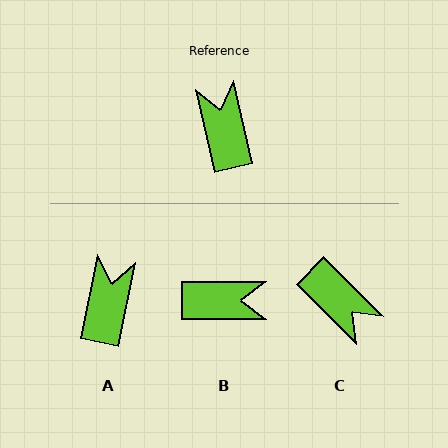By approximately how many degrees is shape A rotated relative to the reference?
Approximately 24 degrees clockwise.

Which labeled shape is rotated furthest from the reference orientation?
C, about 148 degrees away.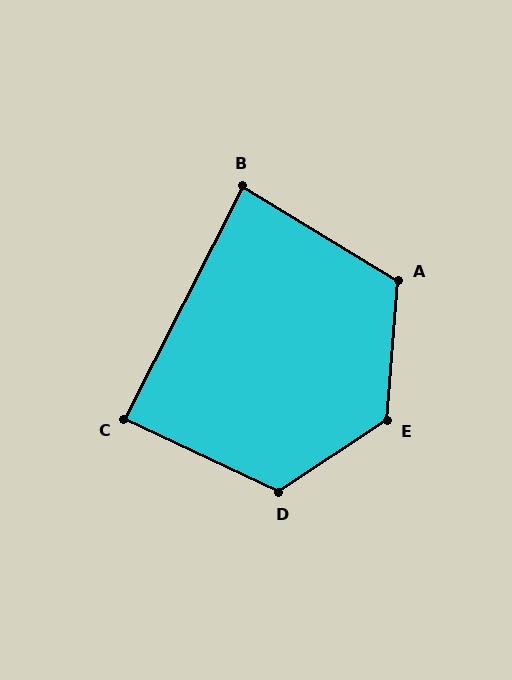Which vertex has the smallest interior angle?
B, at approximately 86 degrees.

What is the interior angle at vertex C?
Approximately 88 degrees (approximately right).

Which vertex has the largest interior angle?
E, at approximately 128 degrees.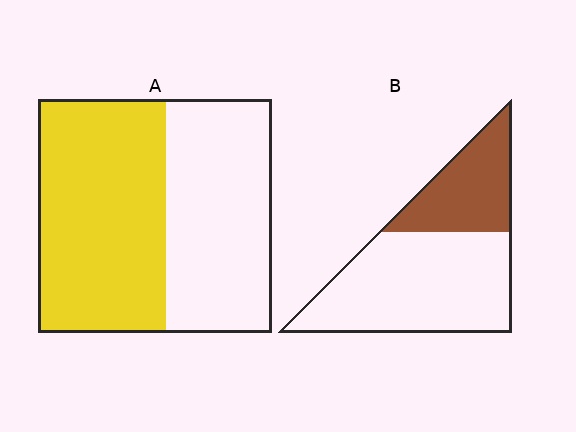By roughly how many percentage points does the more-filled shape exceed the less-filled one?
By roughly 20 percentage points (A over B).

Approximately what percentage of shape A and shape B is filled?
A is approximately 55% and B is approximately 30%.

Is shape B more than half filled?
No.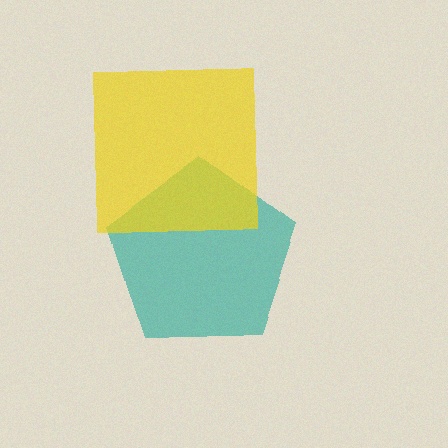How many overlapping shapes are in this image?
There are 2 overlapping shapes in the image.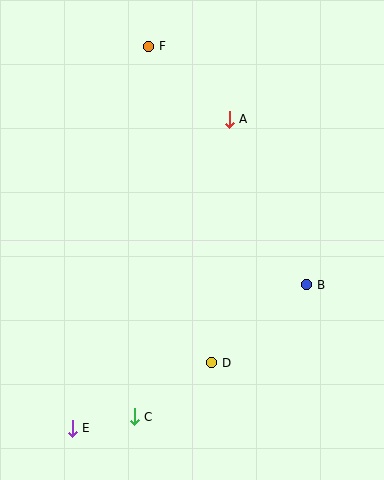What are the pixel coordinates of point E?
Point E is at (72, 428).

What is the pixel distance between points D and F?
The distance between D and F is 323 pixels.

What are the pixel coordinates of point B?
Point B is at (307, 285).